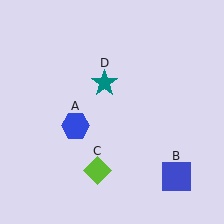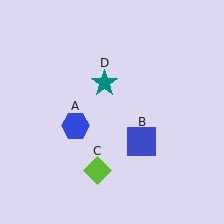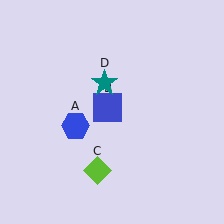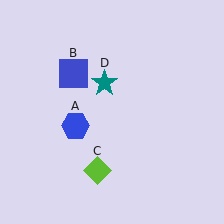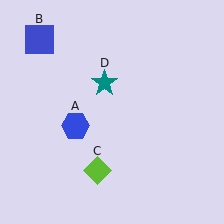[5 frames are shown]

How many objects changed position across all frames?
1 object changed position: blue square (object B).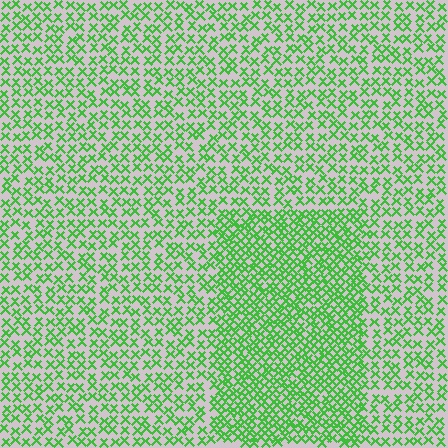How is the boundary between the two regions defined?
The boundary is defined by a change in element density (approximately 1.8x ratio). All elements are the same color, size, and shape.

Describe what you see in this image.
The image contains small green elements arranged at two different densities. A rectangle-shaped region is visible where the elements are more densely packed than the surrounding area.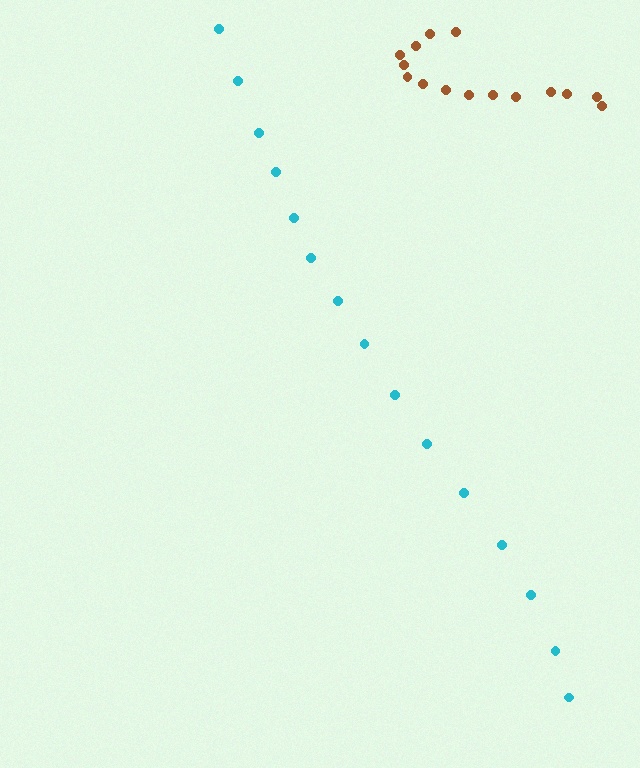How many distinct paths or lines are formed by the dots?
There are 2 distinct paths.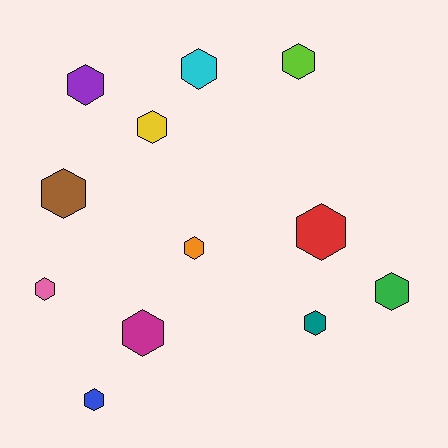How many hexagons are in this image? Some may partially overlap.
There are 12 hexagons.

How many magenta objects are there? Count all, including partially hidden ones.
There is 1 magenta object.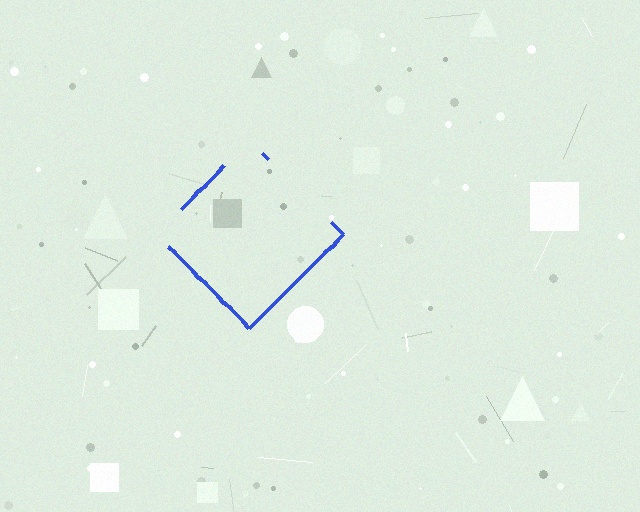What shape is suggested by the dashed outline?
The dashed outline suggests a diamond.